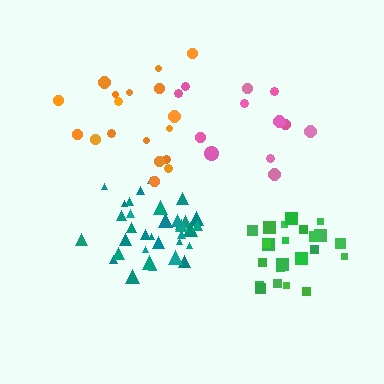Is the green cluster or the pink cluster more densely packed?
Green.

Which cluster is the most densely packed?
Teal.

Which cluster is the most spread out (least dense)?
Pink.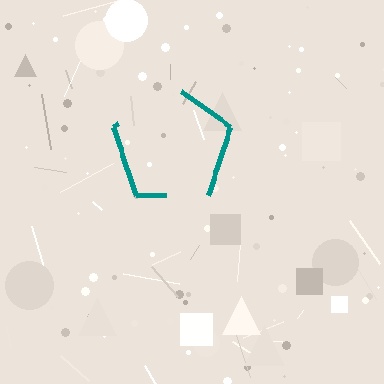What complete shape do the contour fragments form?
The contour fragments form a pentagon.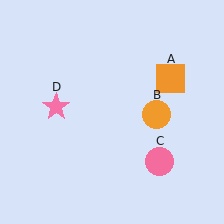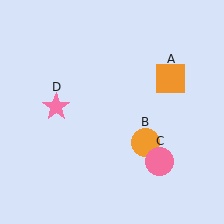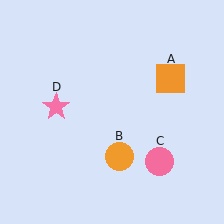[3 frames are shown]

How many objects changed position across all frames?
1 object changed position: orange circle (object B).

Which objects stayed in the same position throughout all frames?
Orange square (object A) and pink circle (object C) and pink star (object D) remained stationary.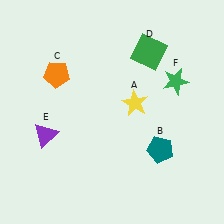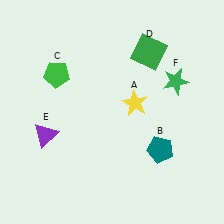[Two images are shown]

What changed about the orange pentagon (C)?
In Image 1, C is orange. In Image 2, it changed to green.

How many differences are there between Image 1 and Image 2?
There is 1 difference between the two images.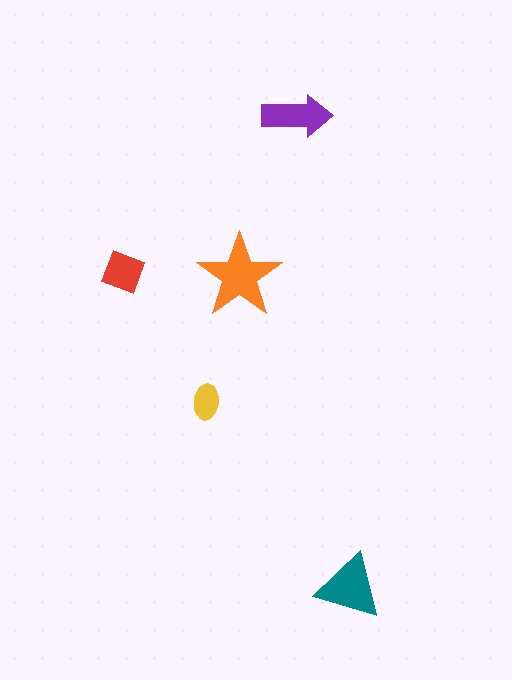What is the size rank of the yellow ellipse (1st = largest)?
5th.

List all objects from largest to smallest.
The orange star, the teal triangle, the purple arrow, the red square, the yellow ellipse.